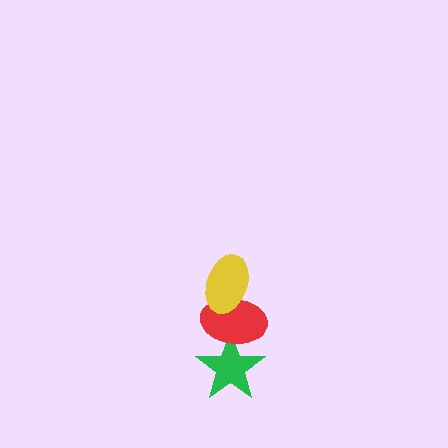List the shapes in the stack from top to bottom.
From top to bottom: the yellow ellipse, the red ellipse, the green star.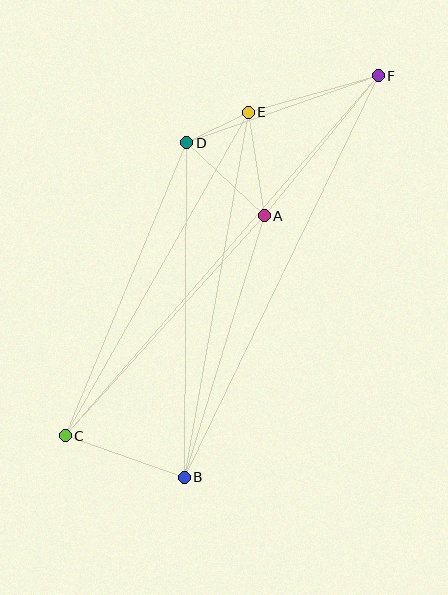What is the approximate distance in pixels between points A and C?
The distance between A and C is approximately 296 pixels.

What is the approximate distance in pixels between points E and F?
The distance between E and F is approximately 135 pixels.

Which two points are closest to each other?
Points D and E are closest to each other.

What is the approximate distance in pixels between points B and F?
The distance between B and F is approximately 446 pixels.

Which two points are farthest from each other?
Points C and F are farthest from each other.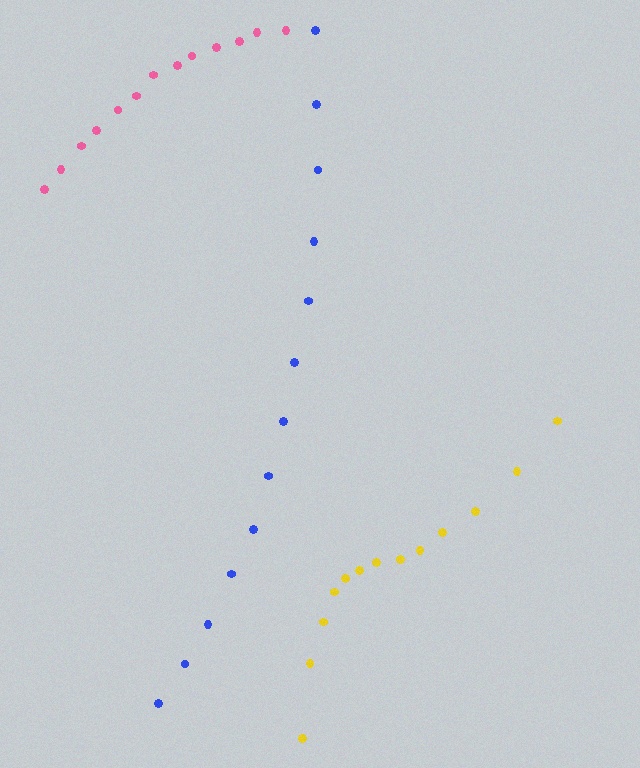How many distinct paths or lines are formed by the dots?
There are 3 distinct paths.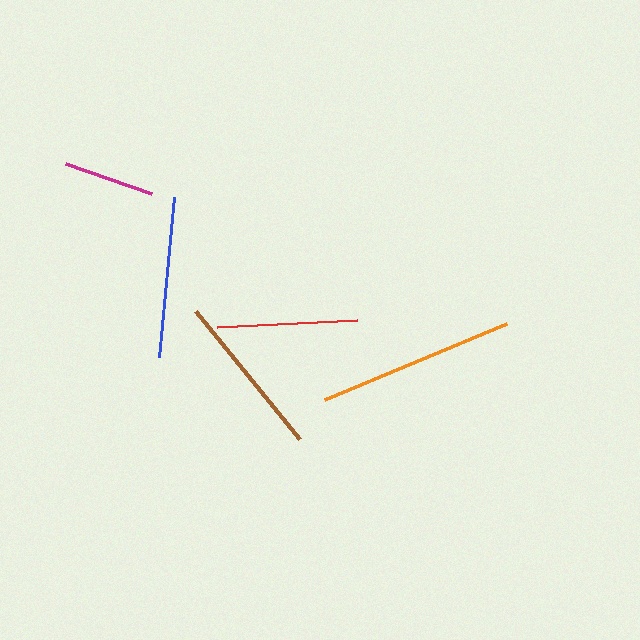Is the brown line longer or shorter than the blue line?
The brown line is longer than the blue line.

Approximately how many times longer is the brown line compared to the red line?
The brown line is approximately 1.2 times the length of the red line.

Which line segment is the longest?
The orange line is the longest at approximately 197 pixels.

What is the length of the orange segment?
The orange segment is approximately 197 pixels long.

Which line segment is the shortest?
The magenta line is the shortest at approximately 91 pixels.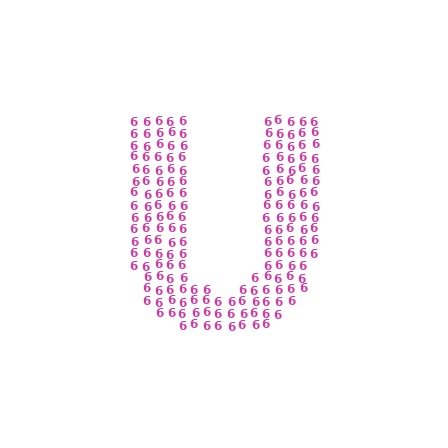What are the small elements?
The small elements are digit 6's.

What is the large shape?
The large shape is the letter U.